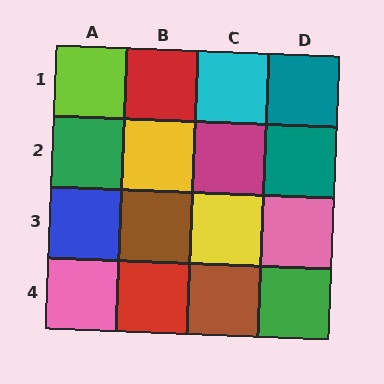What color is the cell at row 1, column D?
Teal.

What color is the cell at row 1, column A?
Lime.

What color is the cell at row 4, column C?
Brown.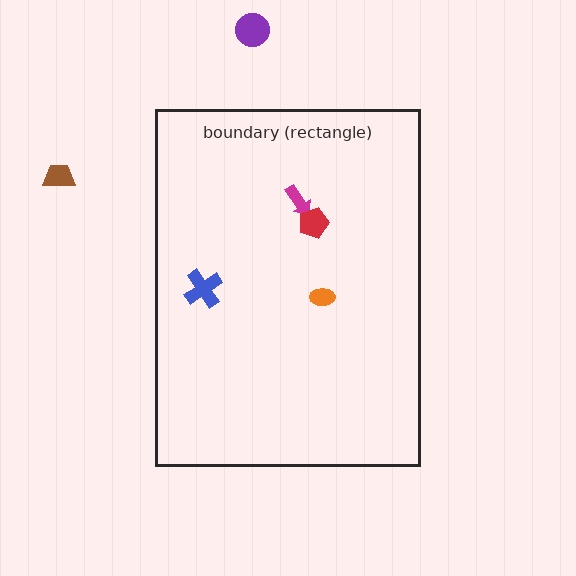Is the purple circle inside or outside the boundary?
Outside.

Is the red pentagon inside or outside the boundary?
Inside.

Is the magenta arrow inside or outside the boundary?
Inside.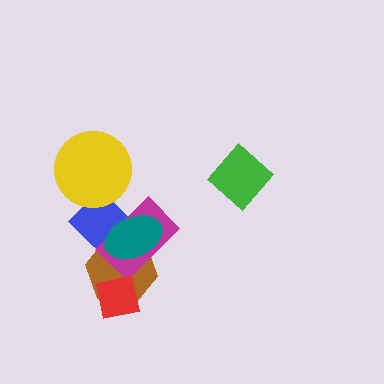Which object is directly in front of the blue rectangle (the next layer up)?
The brown hexagon is directly in front of the blue rectangle.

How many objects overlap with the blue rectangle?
4 objects overlap with the blue rectangle.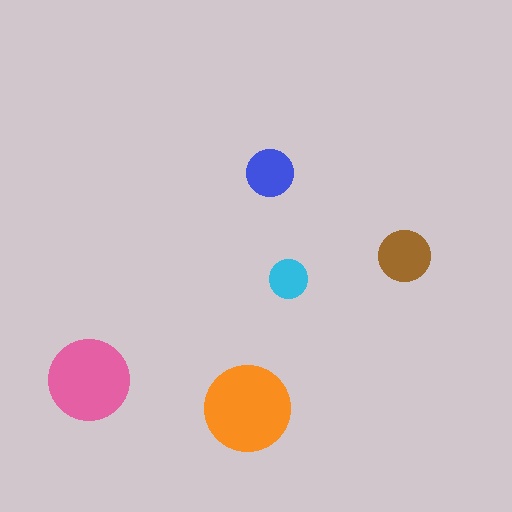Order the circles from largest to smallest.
the orange one, the pink one, the brown one, the blue one, the cyan one.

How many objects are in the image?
There are 5 objects in the image.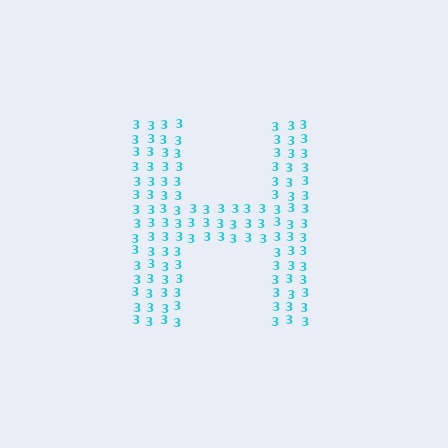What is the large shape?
The large shape is the letter H.